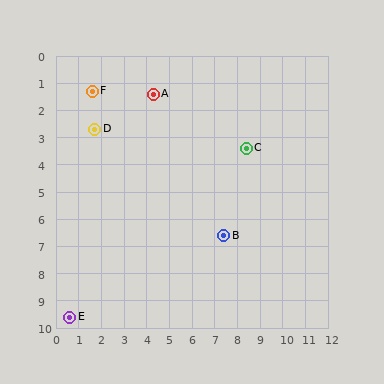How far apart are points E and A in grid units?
Points E and A are about 9.0 grid units apart.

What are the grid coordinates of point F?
Point F is at approximately (1.6, 1.3).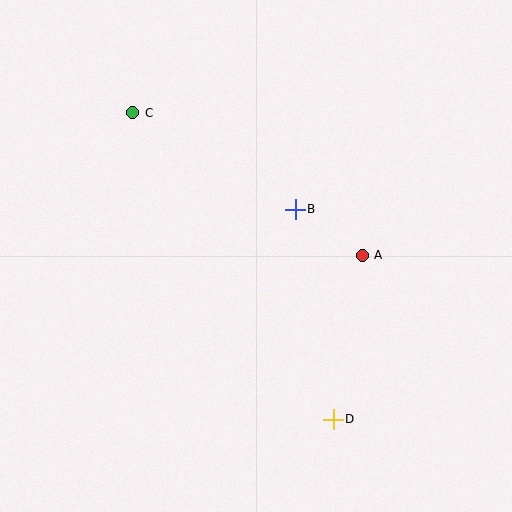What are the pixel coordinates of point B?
Point B is at (295, 209).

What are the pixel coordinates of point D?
Point D is at (333, 419).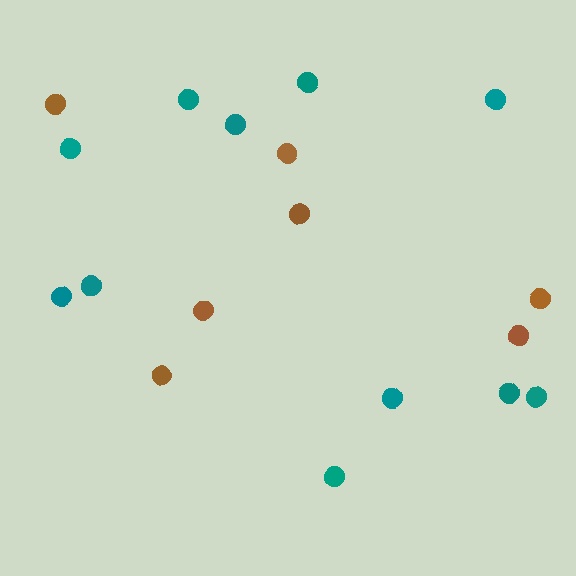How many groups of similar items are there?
There are 2 groups: one group of teal circles (11) and one group of brown circles (7).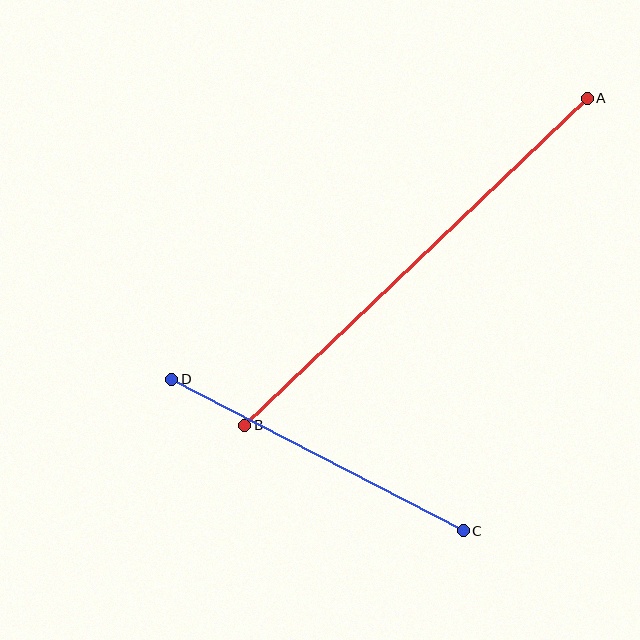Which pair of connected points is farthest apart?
Points A and B are farthest apart.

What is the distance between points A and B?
The distance is approximately 474 pixels.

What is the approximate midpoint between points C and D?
The midpoint is at approximately (318, 455) pixels.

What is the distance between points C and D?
The distance is approximately 328 pixels.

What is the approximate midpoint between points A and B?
The midpoint is at approximately (416, 262) pixels.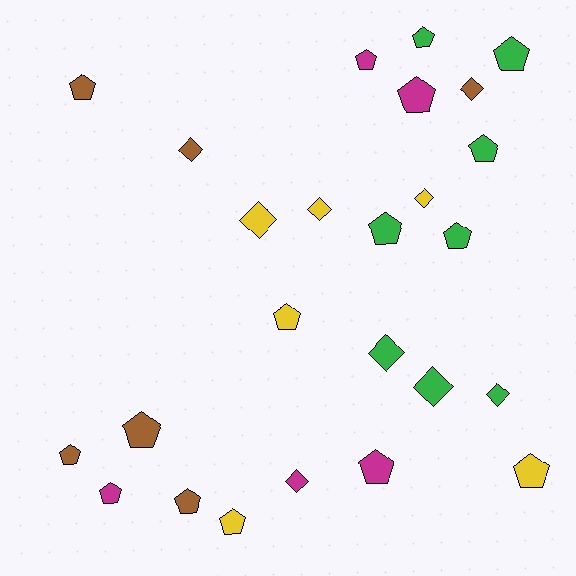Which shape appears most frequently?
Pentagon, with 16 objects.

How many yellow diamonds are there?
There are 3 yellow diamonds.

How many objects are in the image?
There are 25 objects.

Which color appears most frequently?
Green, with 8 objects.